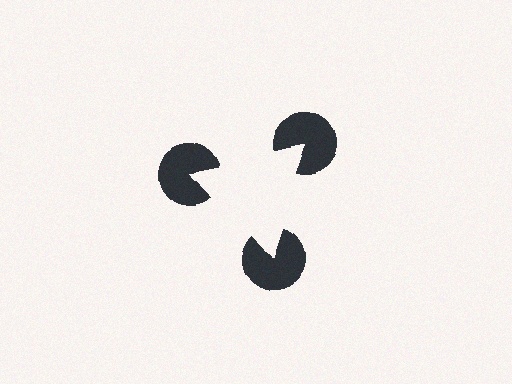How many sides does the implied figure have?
3 sides.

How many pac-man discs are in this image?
There are 3 — one at each vertex of the illusory triangle.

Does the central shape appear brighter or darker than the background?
It typically appears slightly brighter than the background, even though no actual brightness change is drawn.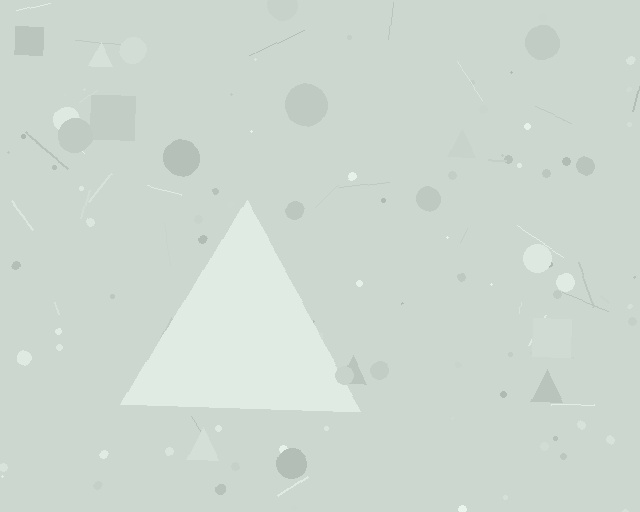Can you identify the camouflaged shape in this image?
The camouflaged shape is a triangle.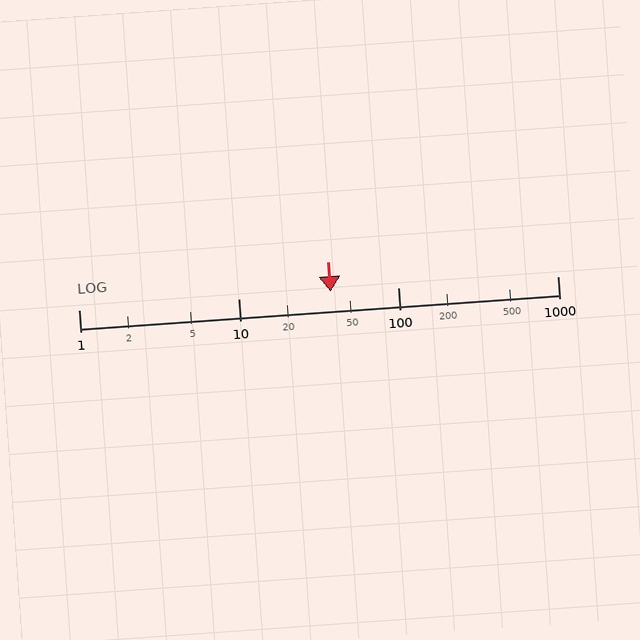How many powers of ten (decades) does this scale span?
The scale spans 3 decades, from 1 to 1000.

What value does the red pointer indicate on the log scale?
The pointer indicates approximately 38.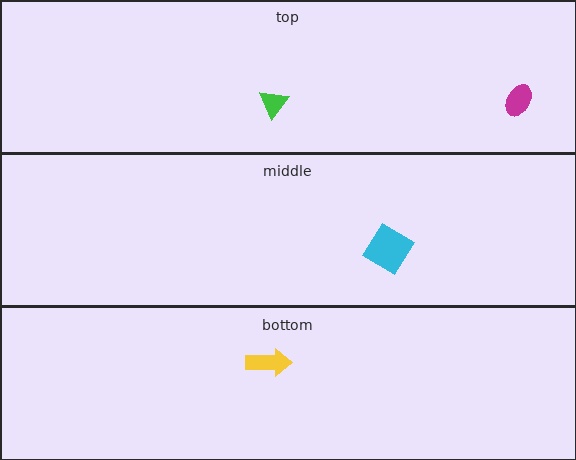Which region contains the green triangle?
The top region.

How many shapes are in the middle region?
1.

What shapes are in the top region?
The magenta ellipse, the green triangle.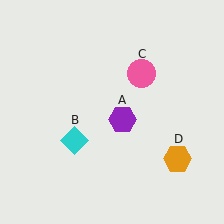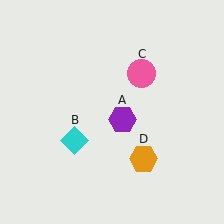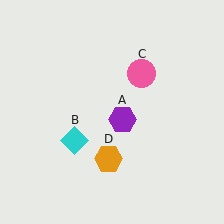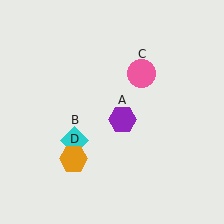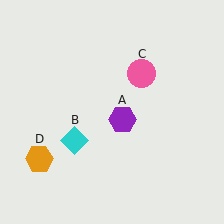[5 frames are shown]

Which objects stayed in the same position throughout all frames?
Purple hexagon (object A) and cyan diamond (object B) and pink circle (object C) remained stationary.